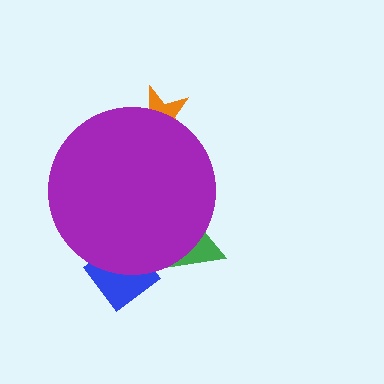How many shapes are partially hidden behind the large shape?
3 shapes are partially hidden.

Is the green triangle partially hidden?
Yes, the green triangle is partially hidden behind the purple circle.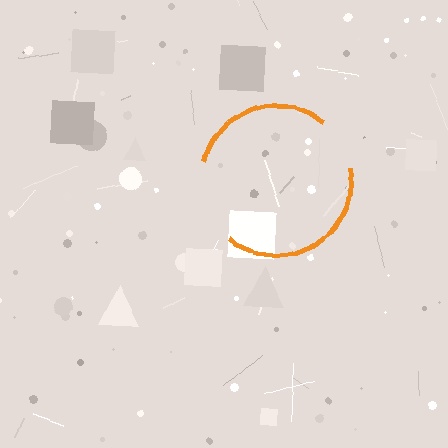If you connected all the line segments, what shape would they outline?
They would outline a circle.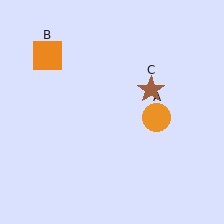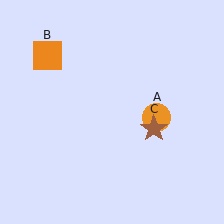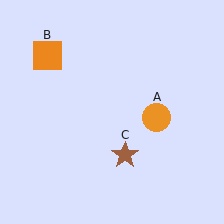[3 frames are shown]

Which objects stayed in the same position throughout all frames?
Orange circle (object A) and orange square (object B) remained stationary.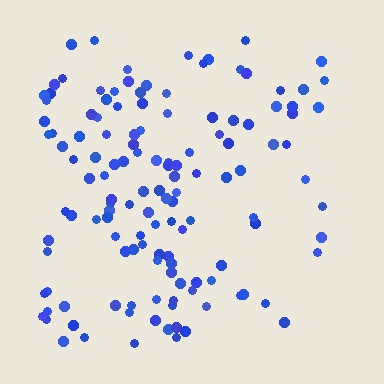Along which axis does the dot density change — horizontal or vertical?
Horizontal.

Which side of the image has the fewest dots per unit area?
The right.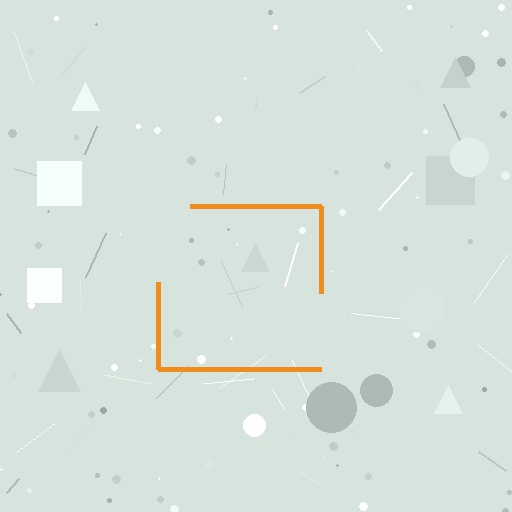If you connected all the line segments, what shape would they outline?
They would outline a square.